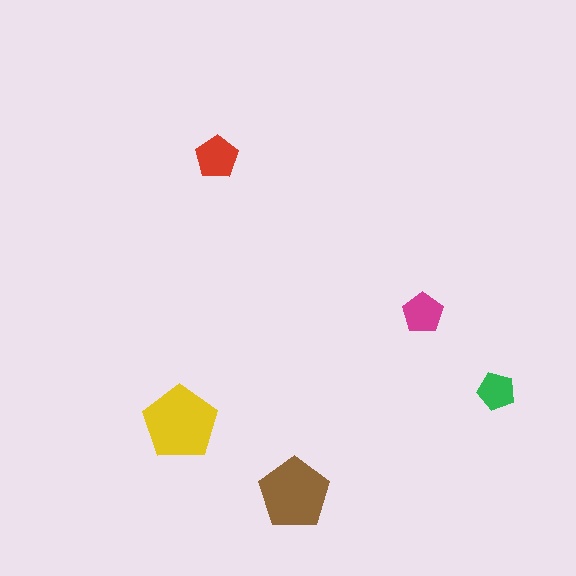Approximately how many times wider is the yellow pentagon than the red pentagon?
About 1.5 times wider.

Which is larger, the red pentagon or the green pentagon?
The red one.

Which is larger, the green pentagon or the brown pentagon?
The brown one.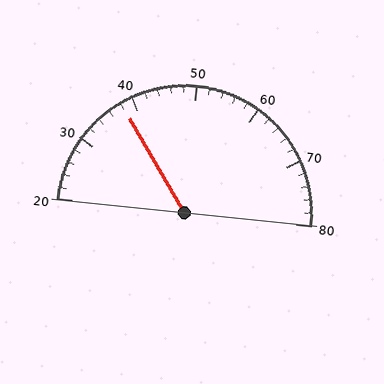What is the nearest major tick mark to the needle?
The nearest major tick mark is 40.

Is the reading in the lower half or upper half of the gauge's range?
The reading is in the lower half of the range (20 to 80).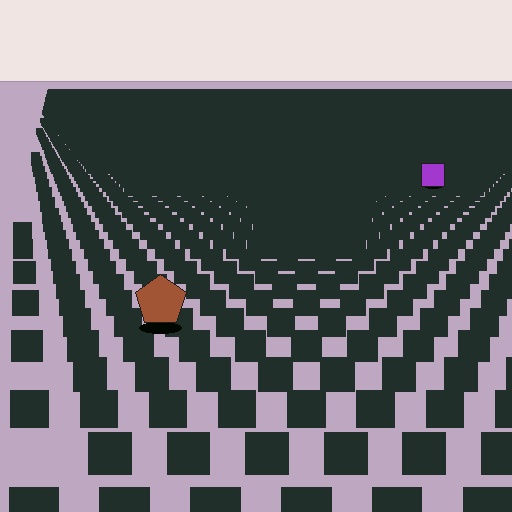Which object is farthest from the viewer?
The purple square is farthest from the viewer. It appears smaller and the ground texture around it is denser.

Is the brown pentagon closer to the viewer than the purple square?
Yes. The brown pentagon is closer — you can tell from the texture gradient: the ground texture is coarser near it.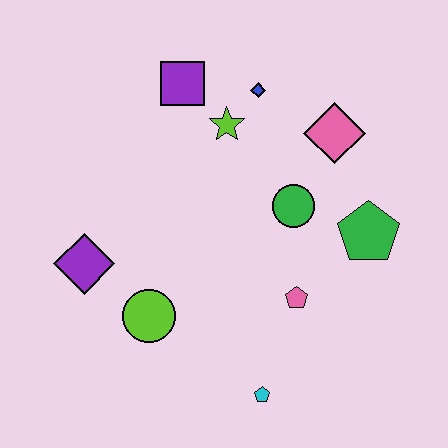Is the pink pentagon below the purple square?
Yes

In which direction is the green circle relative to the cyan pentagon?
The green circle is above the cyan pentagon.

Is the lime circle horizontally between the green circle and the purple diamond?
Yes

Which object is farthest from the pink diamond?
The purple diamond is farthest from the pink diamond.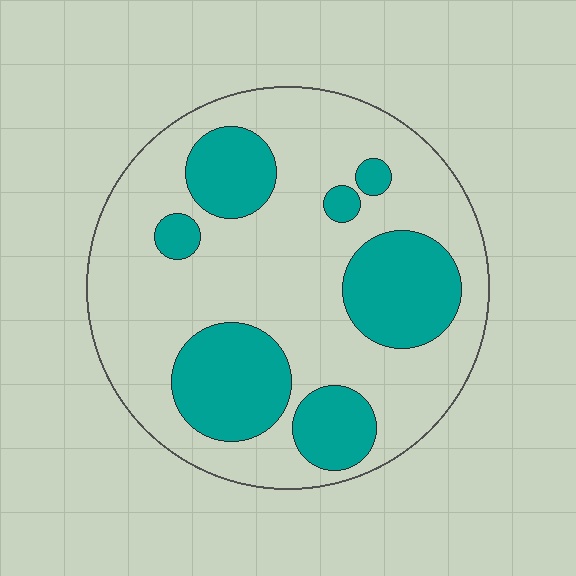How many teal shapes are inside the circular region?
7.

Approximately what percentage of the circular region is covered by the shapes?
Approximately 30%.